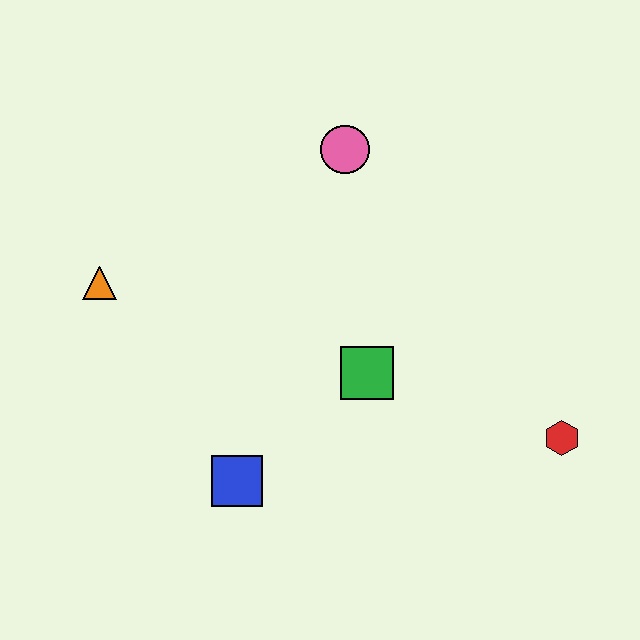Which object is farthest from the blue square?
The pink circle is farthest from the blue square.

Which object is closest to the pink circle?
The green square is closest to the pink circle.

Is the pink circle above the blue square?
Yes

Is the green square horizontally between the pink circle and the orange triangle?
No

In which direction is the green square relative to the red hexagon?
The green square is to the left of the red hexagon.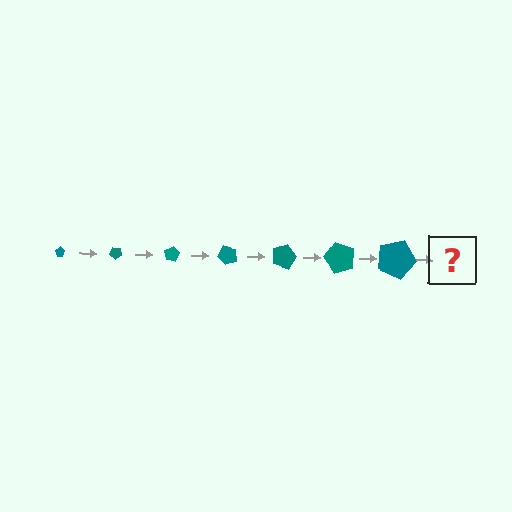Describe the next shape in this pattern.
It should be a pentagon, larger than the previous one and rotated 280 degrees from the start.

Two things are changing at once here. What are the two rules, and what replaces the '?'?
The two rules are that the pentagon grows larger each step and it rotates 40 degrees each step. The '?' should be a pentagon, larger than the previous one and rotated 280 degrees from the start.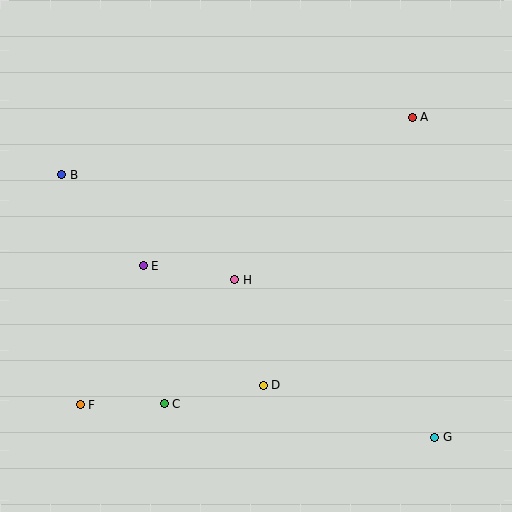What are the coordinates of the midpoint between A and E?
The midpoint between A and E is at (278, 192).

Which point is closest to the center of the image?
Point H at (235, 280) is closest to the center.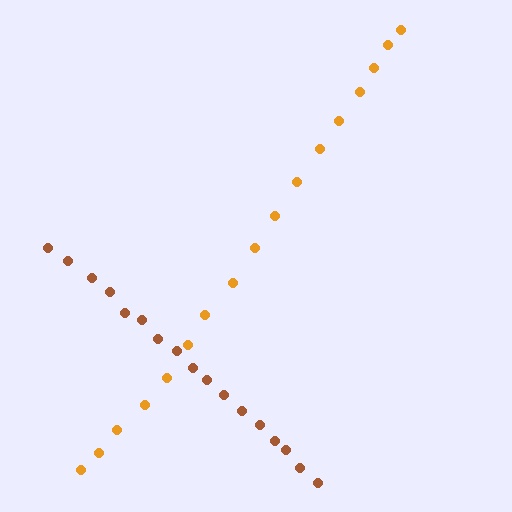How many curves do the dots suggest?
There are 2 distinct paths.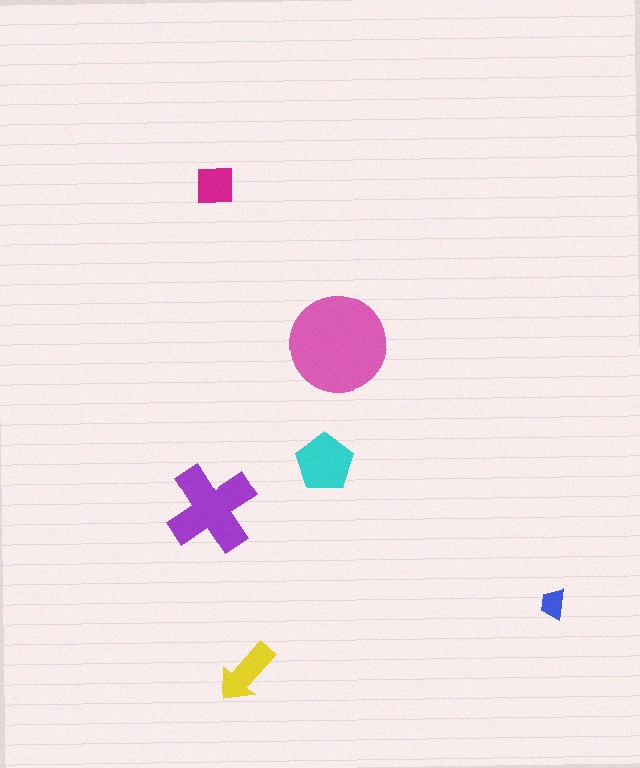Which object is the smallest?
The blue trapezoid.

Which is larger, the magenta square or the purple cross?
The purple cross.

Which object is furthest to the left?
The purple cross is leftmost.